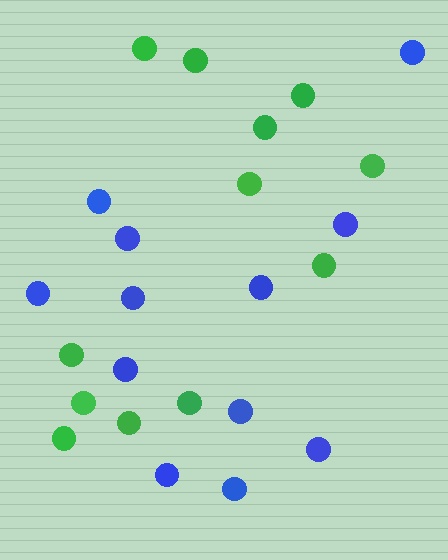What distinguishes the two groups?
There are 2 groups: one group of blue circles (12) and one group of green circles (12).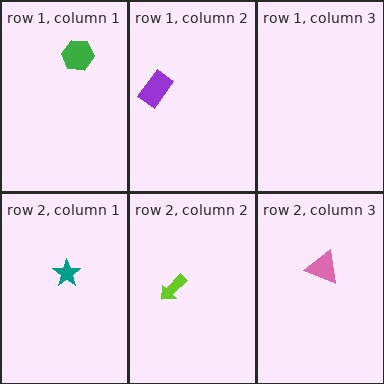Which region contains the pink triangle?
The row 2, column 3 region.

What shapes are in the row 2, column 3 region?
The pink triangle.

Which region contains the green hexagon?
The row 1, column 1 region.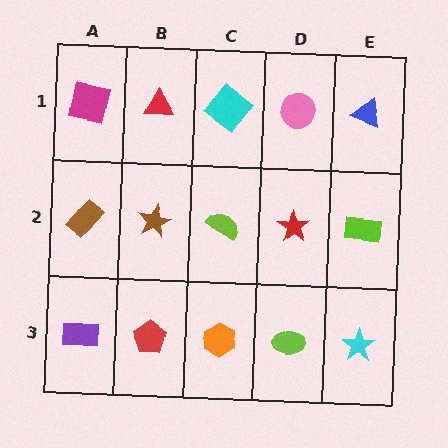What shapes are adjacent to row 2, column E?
A blue triangle (row 1, column E), a cyan star (row 3, column E), a red star (row 2, column D).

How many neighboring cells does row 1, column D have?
3.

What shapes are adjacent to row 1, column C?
A lime semicircle (row 2, column C), a red triangle (row 1, column B), a pink circle (row 1, column D).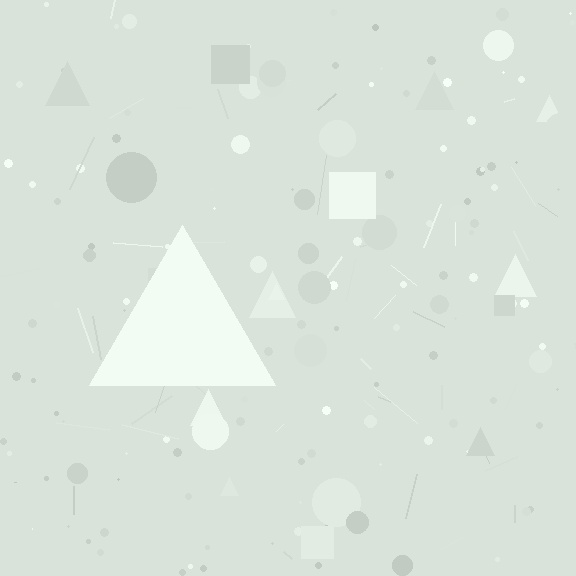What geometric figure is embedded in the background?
A triangle is embedded in the background.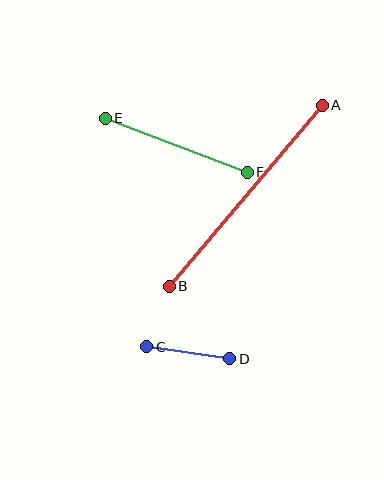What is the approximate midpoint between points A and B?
The midpoint is at approximately (246, 196) pixels.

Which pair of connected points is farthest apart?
Points A and B are farthest apart.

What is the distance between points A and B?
The distance is approximately 237 pixels.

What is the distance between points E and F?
The distance is approximately 152 pixels.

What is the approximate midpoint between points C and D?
The midpoint is at approximately (188, 353) pixels.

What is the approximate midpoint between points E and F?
The midpoint is at approximately (176, 145) pixels.